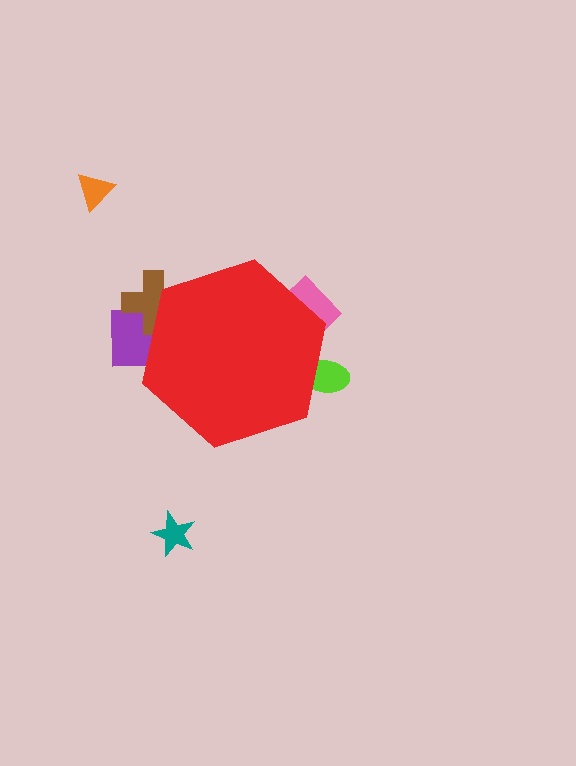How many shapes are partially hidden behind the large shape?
4 shapes are partially hidden.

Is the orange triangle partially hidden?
No, the orange triangle is fully visible.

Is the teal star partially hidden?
No, the teal star is fully visible.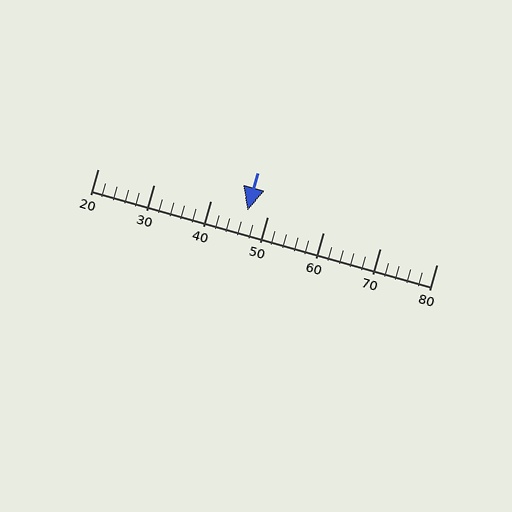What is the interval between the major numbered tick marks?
The major tick marks are spaced 10 units apart.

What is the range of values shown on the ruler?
The ruler shows values from 20 to 80.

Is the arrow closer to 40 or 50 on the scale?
The arrow is closer to 50.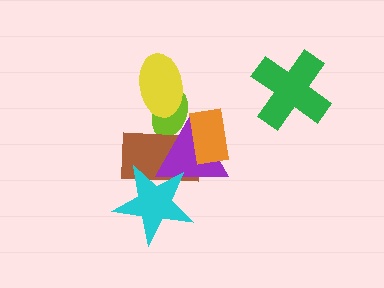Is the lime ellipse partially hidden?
Yes, it is partially covered by another shape.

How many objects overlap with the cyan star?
2 objects overlap with the cyan star.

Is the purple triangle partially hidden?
Yes, it is partially covered by another shape.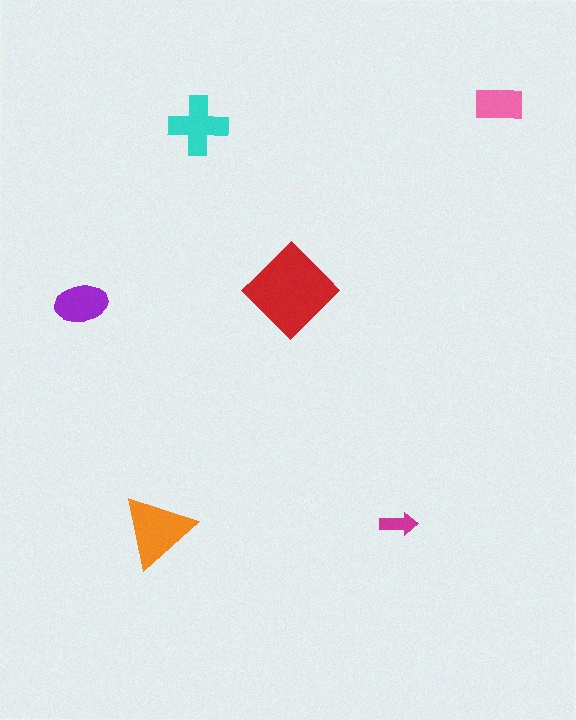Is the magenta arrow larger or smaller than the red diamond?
Smaller.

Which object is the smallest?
The magenta arrow.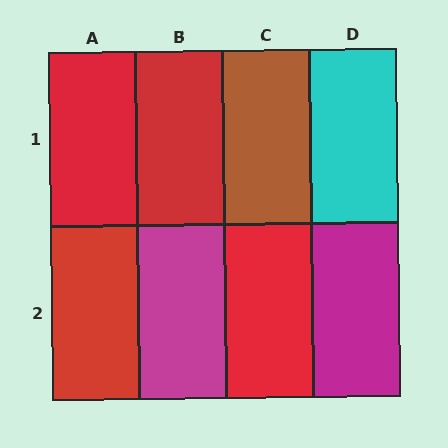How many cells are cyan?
1 cell is cyan.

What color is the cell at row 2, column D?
Magenta.